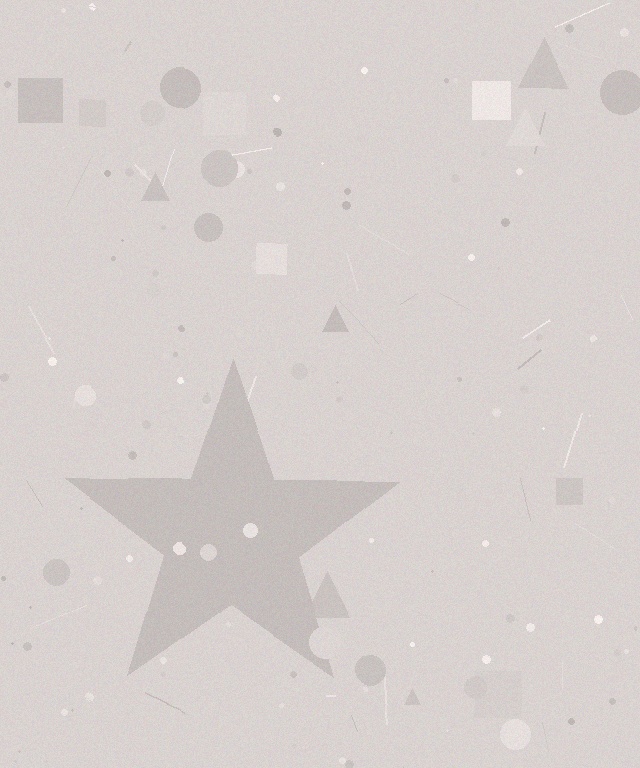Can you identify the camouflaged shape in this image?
The camouflaged shape is a star.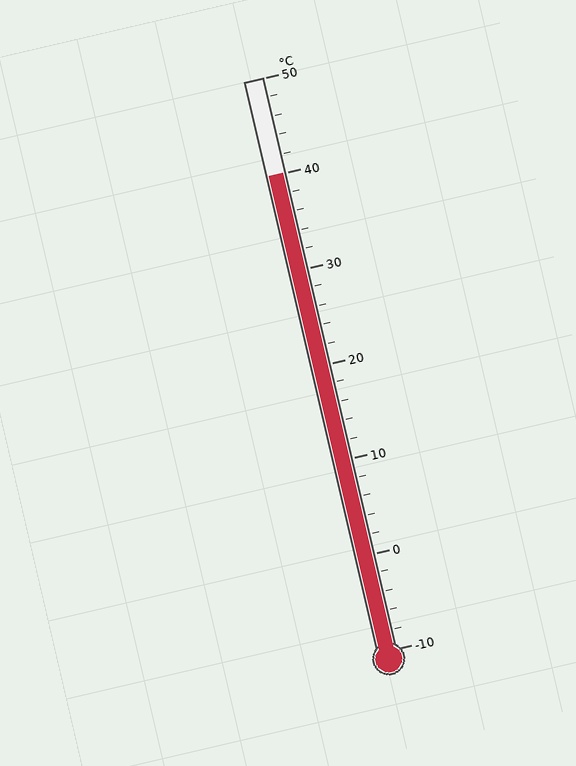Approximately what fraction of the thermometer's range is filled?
The thermometer is filled to approximately 85% of its range.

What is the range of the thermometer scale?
The thermometer scale ranges from -10°C to 50°C.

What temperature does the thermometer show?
The thermometer shows approximately 40°C.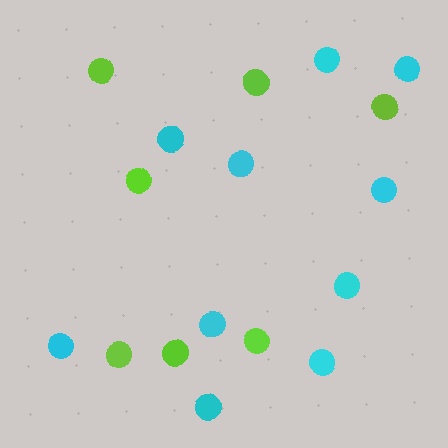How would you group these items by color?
There are 2 groups: one group of lime circles (7) and one group of cyan circles (10).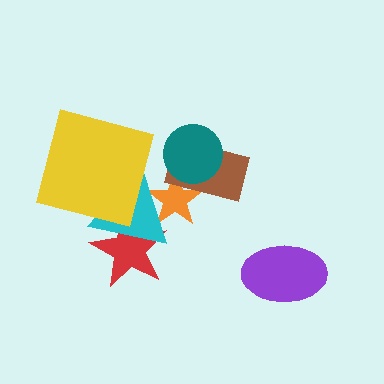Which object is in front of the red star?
The cyan triangle is in front of the red star.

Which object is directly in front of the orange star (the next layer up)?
The brown rectangle is directly in front of the orange star.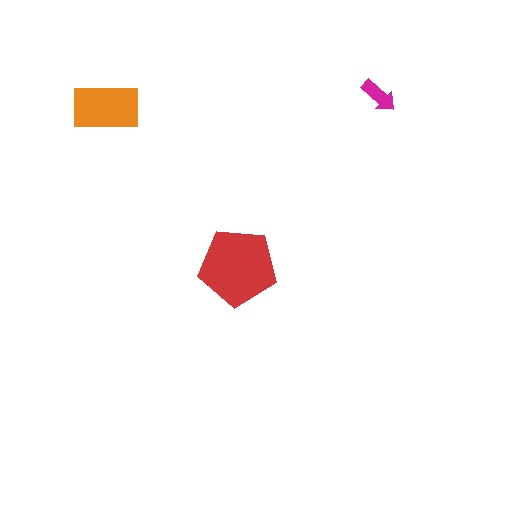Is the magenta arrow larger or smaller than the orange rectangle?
Smaller.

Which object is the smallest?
The magenta arrow.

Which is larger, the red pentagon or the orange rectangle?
The red pentagon.